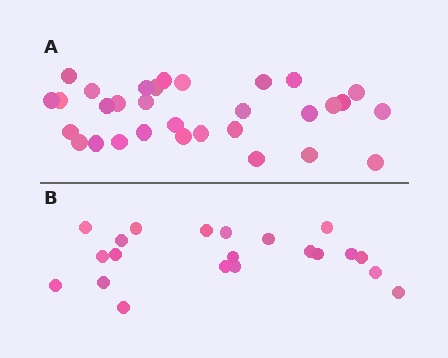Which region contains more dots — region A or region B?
Region A (the top region) has more dots.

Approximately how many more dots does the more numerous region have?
Region A has roughly 10 or so more dots than region B.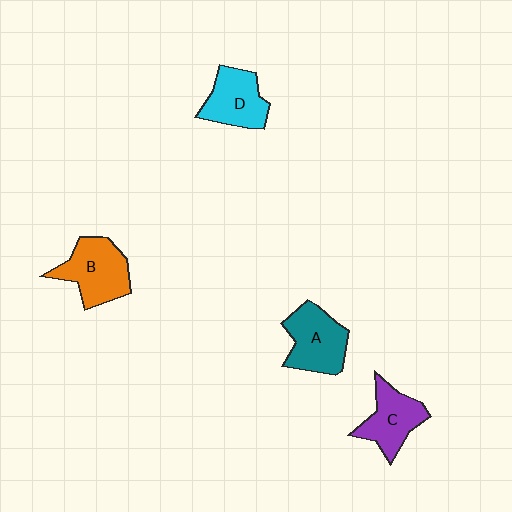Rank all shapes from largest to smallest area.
From largest to smallest: B (orange), A (teal), D (cyan), C (purple).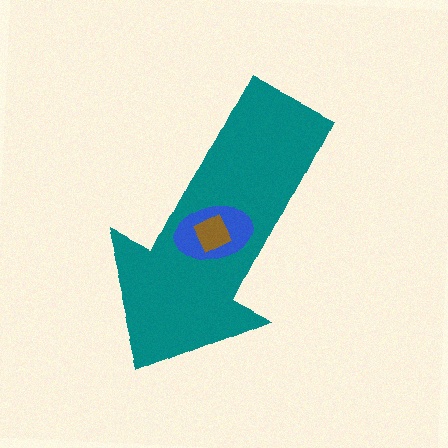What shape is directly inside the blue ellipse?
The brown diamond.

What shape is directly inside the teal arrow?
The blue ellipse.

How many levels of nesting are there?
3.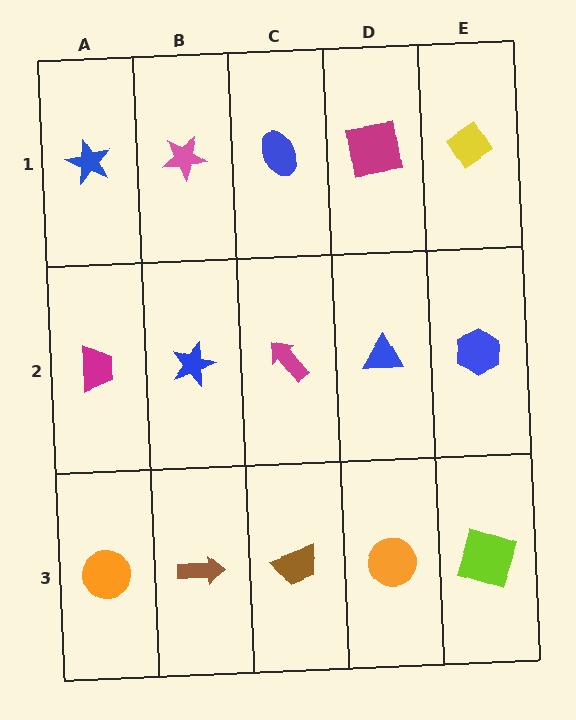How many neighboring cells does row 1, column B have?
3.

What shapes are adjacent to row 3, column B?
A blue star (row 2, column B), an orange circle (row 3, column A), a brown trapezoid (row 3, column C).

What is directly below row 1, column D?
A blue triangle.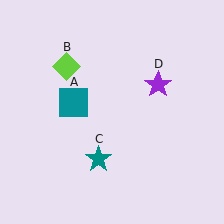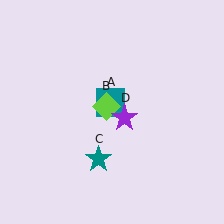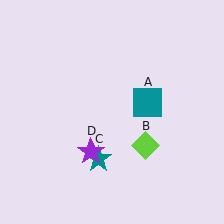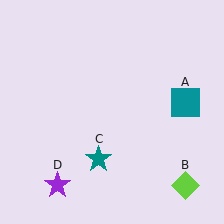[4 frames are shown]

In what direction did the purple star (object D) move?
The purple star (object D) moved down and to the left.